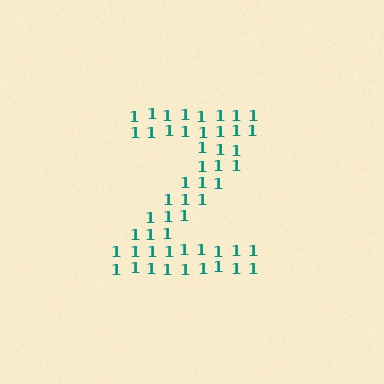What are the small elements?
The small elements are digit 1's.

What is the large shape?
The large shape is the letter Z.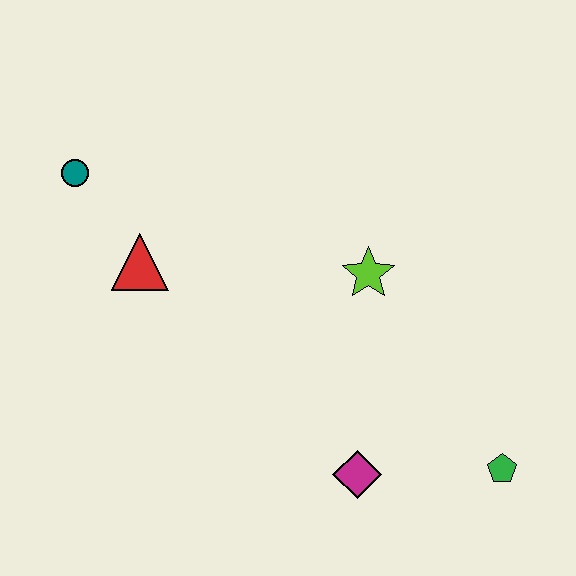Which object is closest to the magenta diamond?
The green pentagon is closest to the magenta diamond.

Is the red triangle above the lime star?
Yes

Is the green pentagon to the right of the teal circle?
Yes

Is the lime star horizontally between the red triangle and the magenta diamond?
No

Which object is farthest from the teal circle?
The green pentagon is farthest from the teal circle.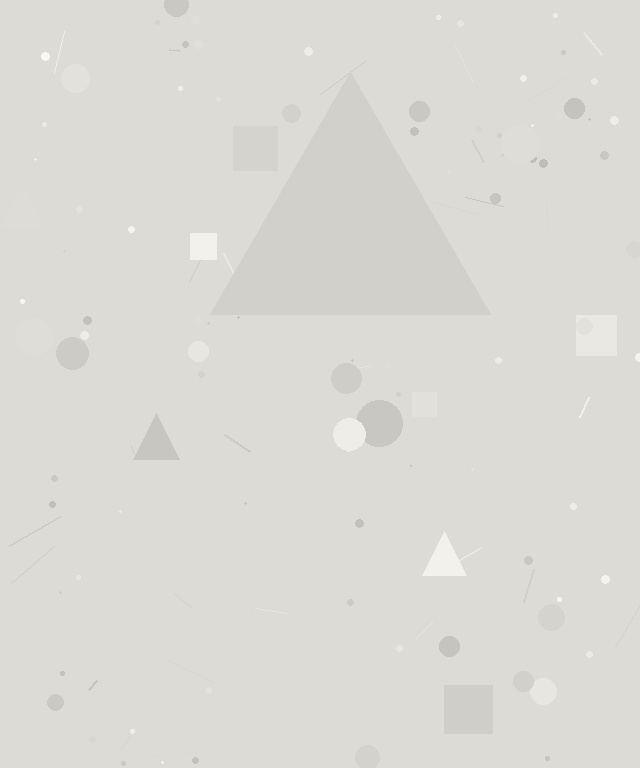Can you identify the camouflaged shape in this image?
The camouflaged shape is a triangle.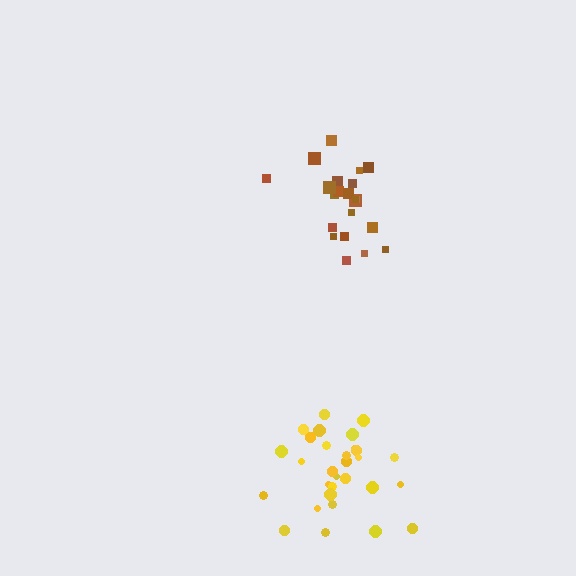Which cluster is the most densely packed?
Yellow.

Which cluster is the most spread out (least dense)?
Brown.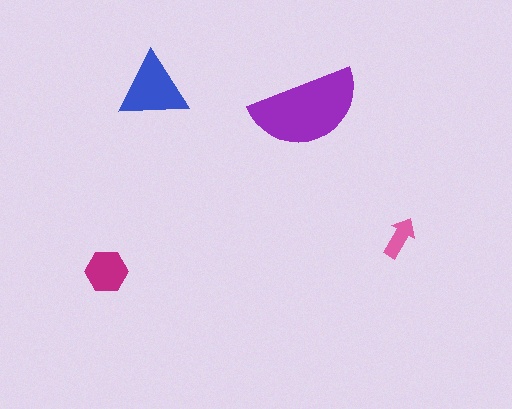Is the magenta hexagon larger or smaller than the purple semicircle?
Smaller.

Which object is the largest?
The purple semicircle.